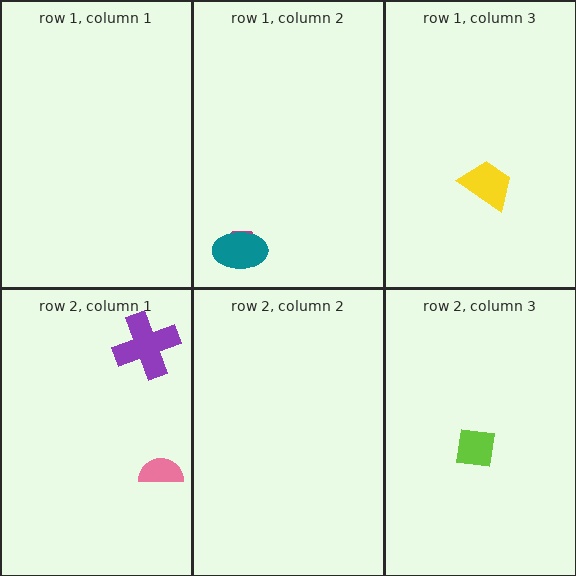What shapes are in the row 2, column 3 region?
The lime square.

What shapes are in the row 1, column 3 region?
The yellow trapezoid.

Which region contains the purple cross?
The row 2, column 1 region.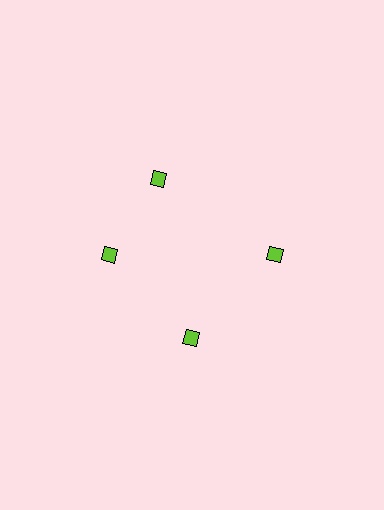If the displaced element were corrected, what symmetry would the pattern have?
It would have 4-fold rotational symmetry — the pattern would map onto itself every 90 degrees.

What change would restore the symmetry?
The symmetry would be restored by rotating it back into even spacing with its neighbors so that all 4 diamonds sit at equal angles and equal distance from the center.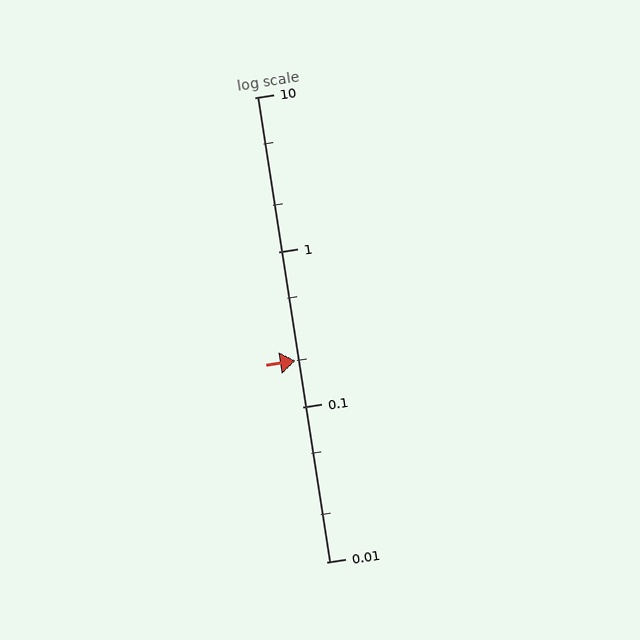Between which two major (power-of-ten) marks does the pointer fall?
The pointer is between 0.1 and 1.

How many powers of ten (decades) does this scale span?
The scale spans 3 decades, from 0.01 to 10.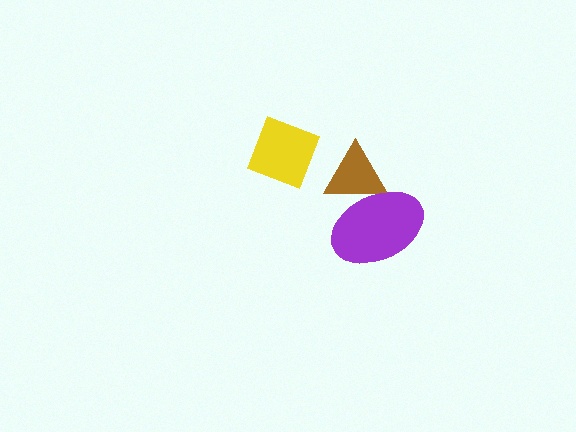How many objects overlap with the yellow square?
0 objects overlap with the yellow square.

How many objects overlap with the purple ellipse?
1 object overlaps with the purple ellipse.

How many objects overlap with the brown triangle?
1 object overlaps with the brown triangle.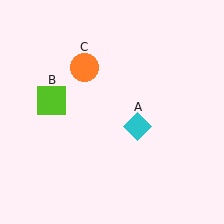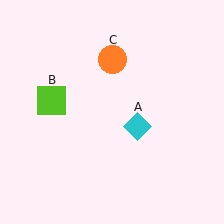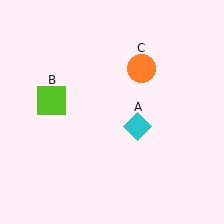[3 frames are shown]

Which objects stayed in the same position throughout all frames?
Cyan diamond (object A) and lime square (object B) remained stationary.